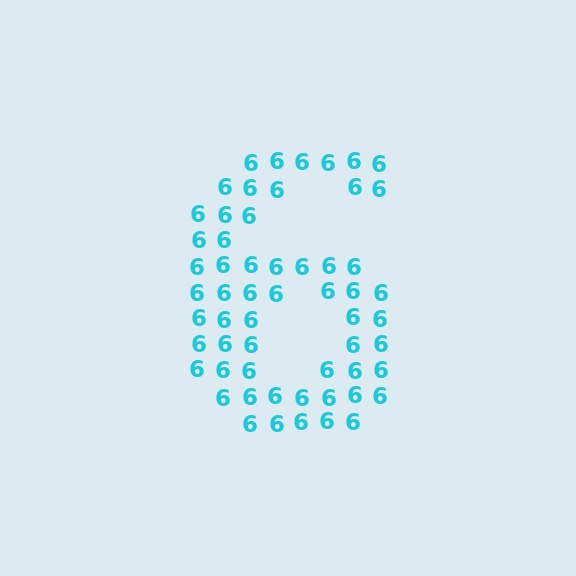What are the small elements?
The small elements are digit 6's.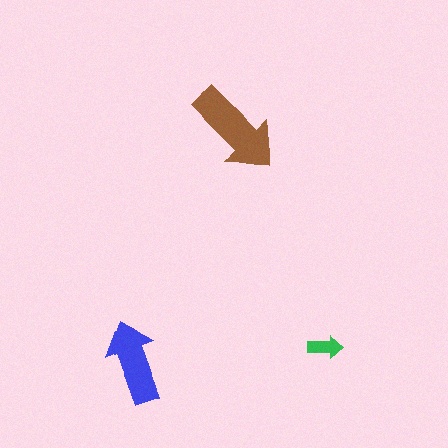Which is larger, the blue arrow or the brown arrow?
The brown one.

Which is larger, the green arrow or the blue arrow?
The blue one.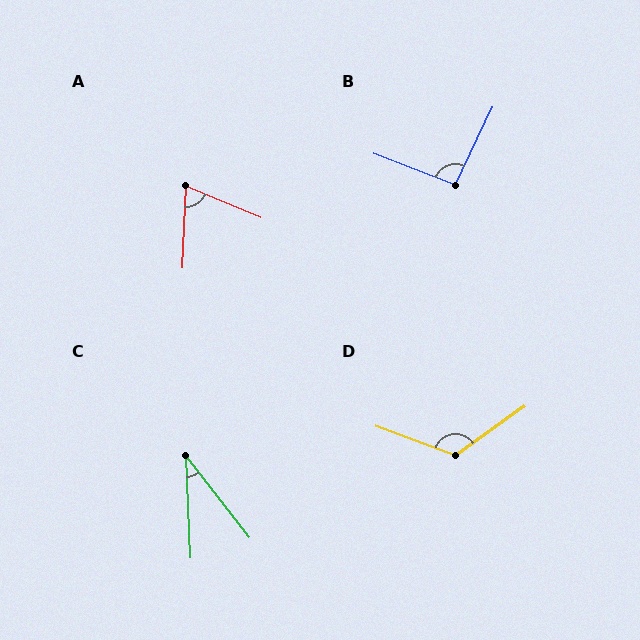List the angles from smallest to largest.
C (35°), A (70°), B (94°), D (124°).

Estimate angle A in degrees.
Approximately 70 degrees.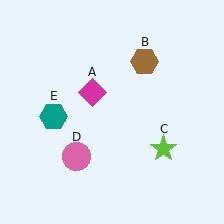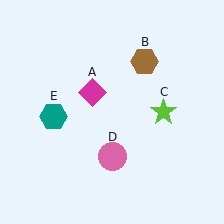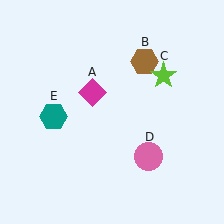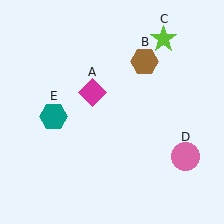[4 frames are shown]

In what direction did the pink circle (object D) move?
The pink circle (object D) moved right.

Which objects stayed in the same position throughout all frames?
Magenta diamond (object A) and brown hexagon (object B) and teal hexagon (object E) remained stationary.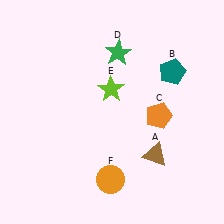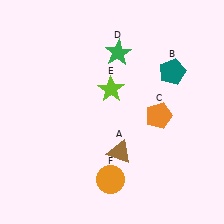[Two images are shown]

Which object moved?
The brown triangle (A) moved left.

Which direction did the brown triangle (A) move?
The brown triangle (A) moved left.